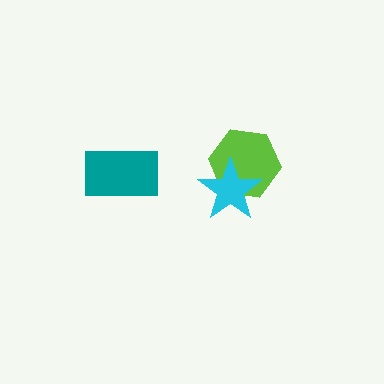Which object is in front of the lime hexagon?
The cyan star is in front of the lime hexagon.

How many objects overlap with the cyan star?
1 object overlaps with the cyan star.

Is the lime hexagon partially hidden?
Yes, it is partially covered by another shape.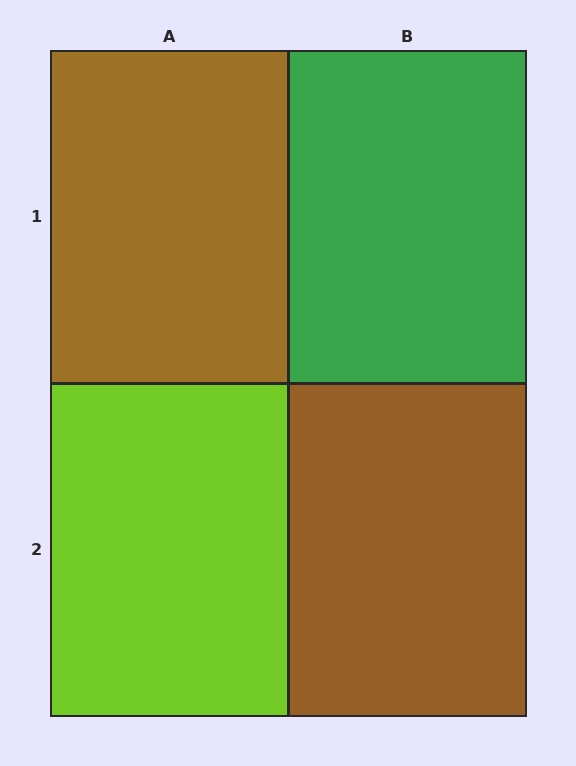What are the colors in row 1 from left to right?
Brown, green.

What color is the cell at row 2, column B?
Brown.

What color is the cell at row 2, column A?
Lime.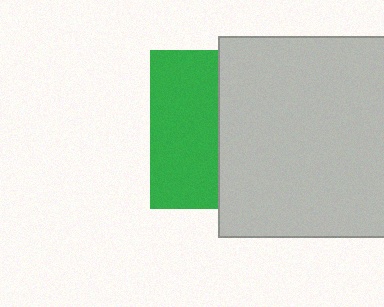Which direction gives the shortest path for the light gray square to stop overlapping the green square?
Moving right gives the shortest separation.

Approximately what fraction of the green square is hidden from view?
Roughly 57% of the green square is hidden behind the light gray square.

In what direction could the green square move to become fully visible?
The green square could move left. That would shift it out from behind the light gray square entirely.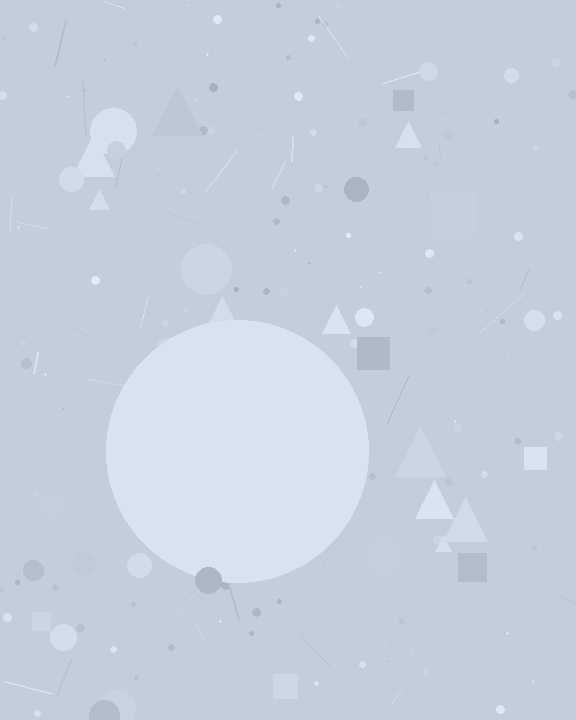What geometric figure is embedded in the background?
A circle is embedded in the background.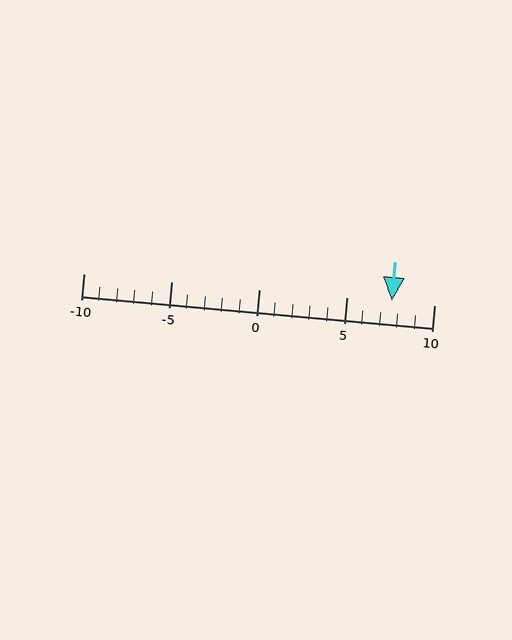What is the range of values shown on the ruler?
The ruler shows values from -10 to 10.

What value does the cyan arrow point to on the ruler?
The cyan arrow points to approximately 8.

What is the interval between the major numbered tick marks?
The major tick marks are spaced 5 units apart.